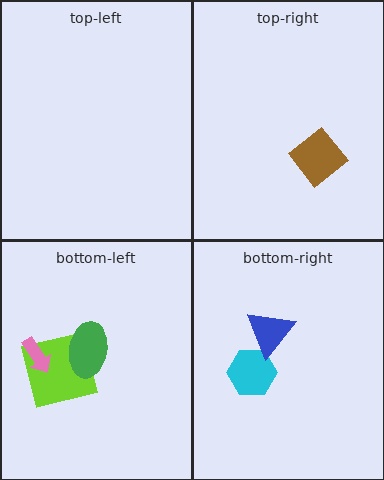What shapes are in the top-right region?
The brown diamond.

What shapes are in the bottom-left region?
The lime square, the pink arrow, the green ellipse.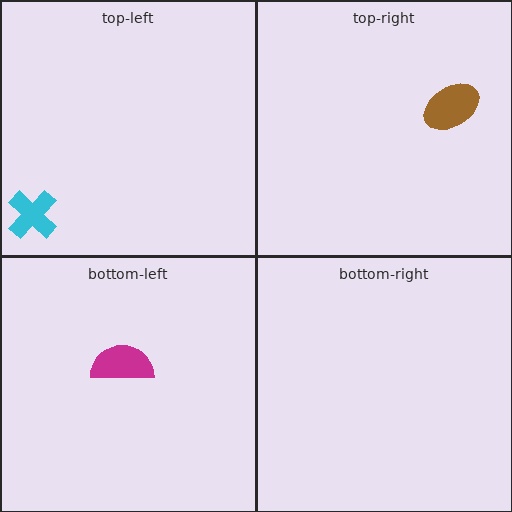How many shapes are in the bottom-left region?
1.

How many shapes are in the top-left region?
1.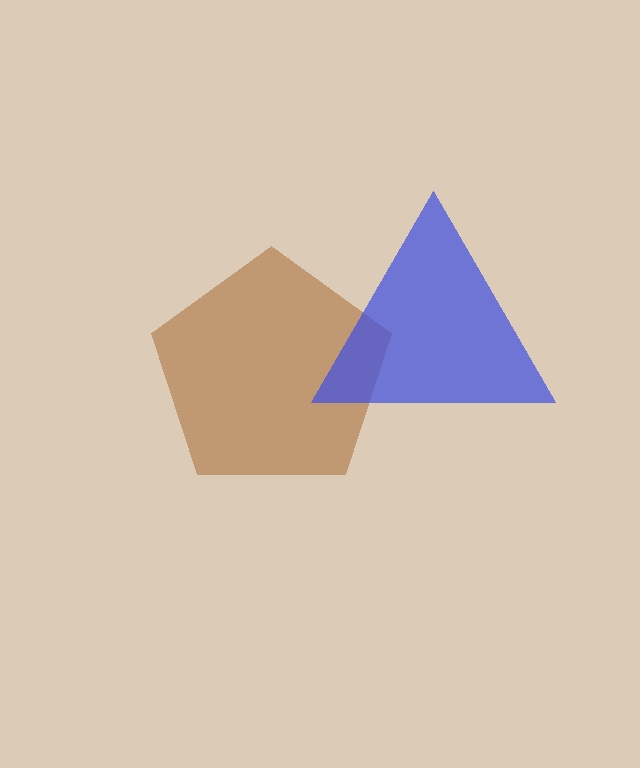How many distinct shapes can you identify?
There are 2 distinct shapes: a brown pentagon, a blue triangle.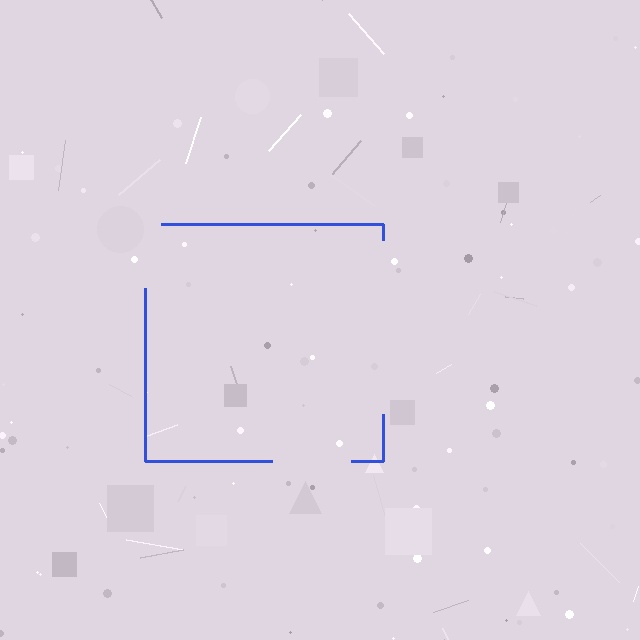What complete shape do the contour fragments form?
The contour fragments form a square.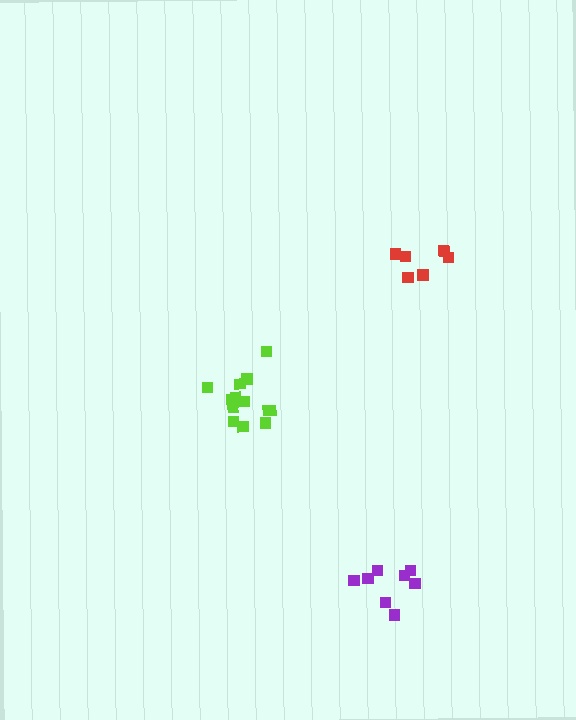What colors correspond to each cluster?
The clusters are colored: purple, red, lime.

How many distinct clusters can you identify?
There are 3 distinct clusters.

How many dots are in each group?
Group 1: 8 dots, Group 2: 7 dots, Group 3: 13 dots (28 total).